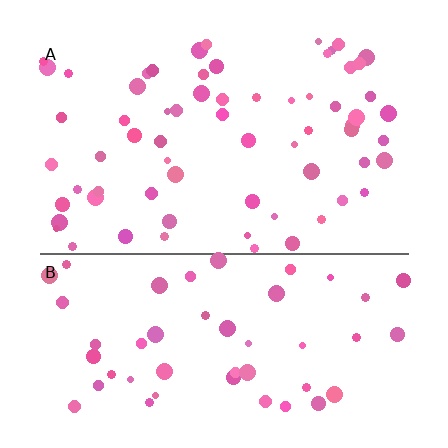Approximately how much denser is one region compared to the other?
Approximately 1.3× — region A over region B.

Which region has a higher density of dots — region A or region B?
A (the top).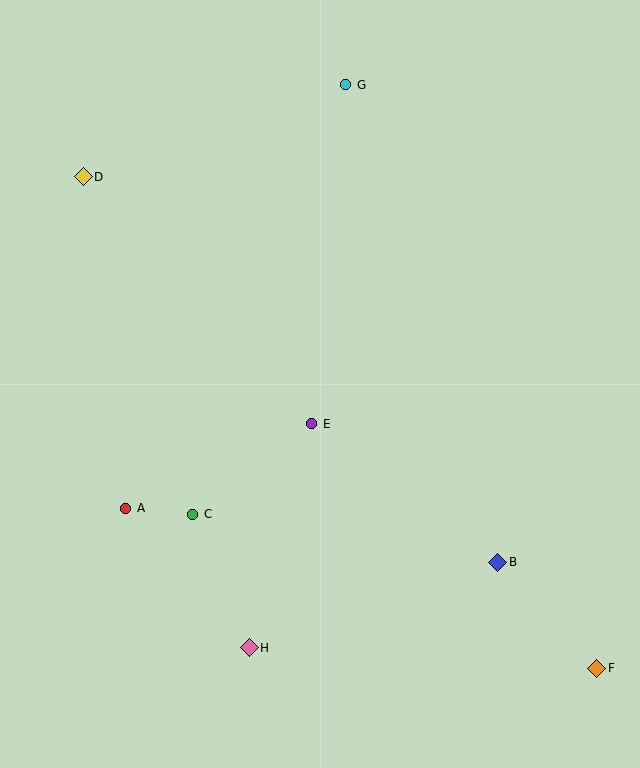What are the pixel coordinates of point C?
Point C is at (193, 514).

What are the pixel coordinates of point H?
Point H is at (249, 648).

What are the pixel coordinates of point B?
Point B is at (498, 562).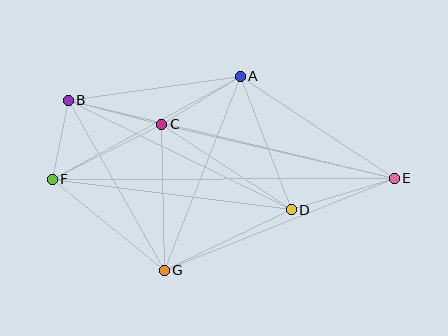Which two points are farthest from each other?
Points E and F are farthest from each other.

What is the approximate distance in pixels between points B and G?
The distance between B and G is approximately 195 pixels.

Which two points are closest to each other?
Points B and F are closest to each other.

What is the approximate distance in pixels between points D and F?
The distance between D and F is approximately 241 pixels.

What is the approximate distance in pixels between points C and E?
The distance between C and E is approximately 239 pixels.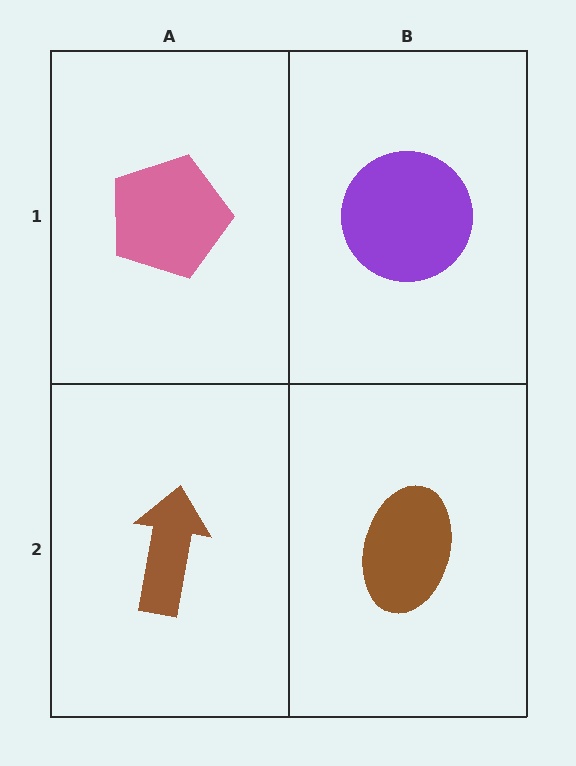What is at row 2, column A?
A brown arrow.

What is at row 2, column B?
A brown ellipse.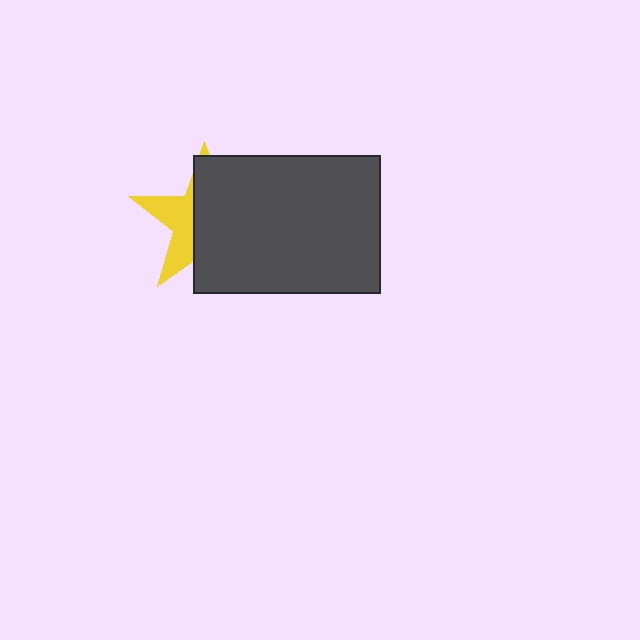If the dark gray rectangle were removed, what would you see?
You would see the complete yellow star.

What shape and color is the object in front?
The object in front is a dark gray rectangle.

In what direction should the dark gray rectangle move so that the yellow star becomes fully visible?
The dark gray rectangle should move right. That is the shortest direction to clear the overlap and leave the yellow star fully visible.